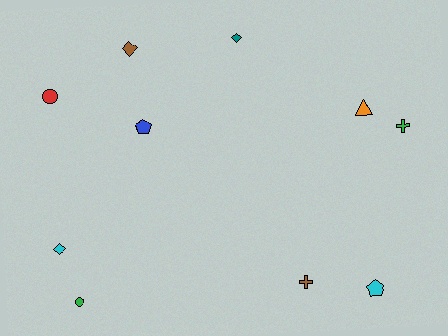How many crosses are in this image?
There are 2 crosses.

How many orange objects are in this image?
There is 1 orange object.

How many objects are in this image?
There are 10 objects.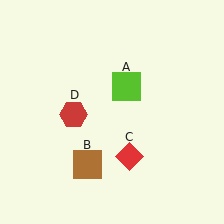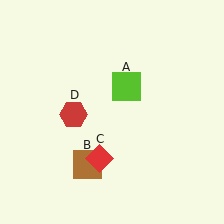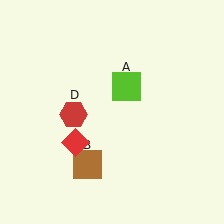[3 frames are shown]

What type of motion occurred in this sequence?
The red diamond (object C) rotated clockwise around the center of the scene.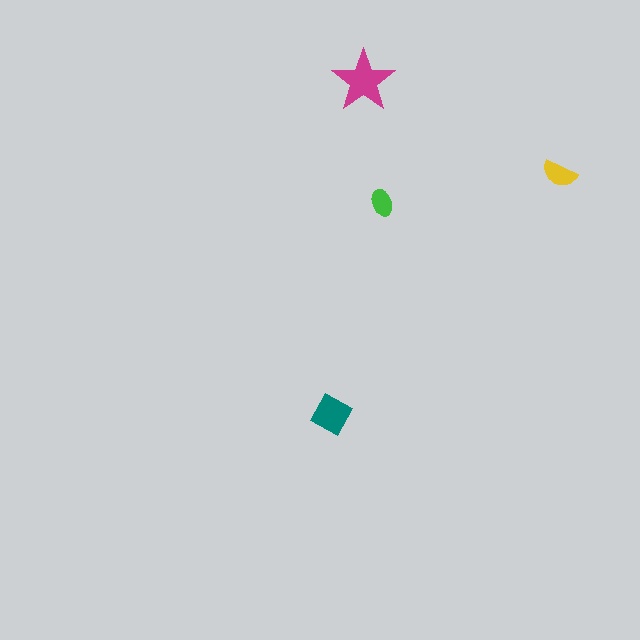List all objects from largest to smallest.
The magenta star, the teal diamond, the yellow semicircle, the green ellipse.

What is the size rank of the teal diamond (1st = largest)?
2nd.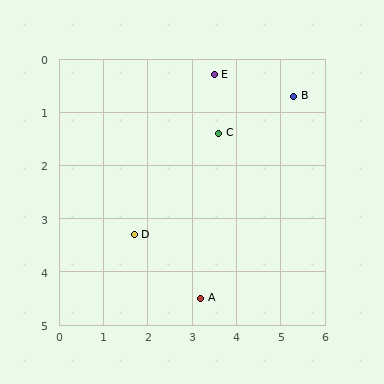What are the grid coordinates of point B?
Point B is at approximately (5.3, 0.7).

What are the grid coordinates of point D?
Point D is at approximately (1.7, 3.3).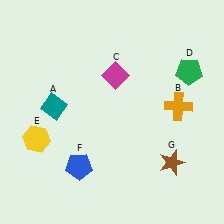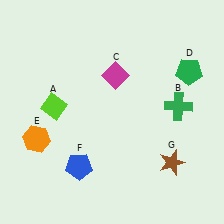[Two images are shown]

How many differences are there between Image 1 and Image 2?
There are 3 differences between the two images.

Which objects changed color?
A changed from teal to lime. B changed from orange to green. E changed from yellow to orange.